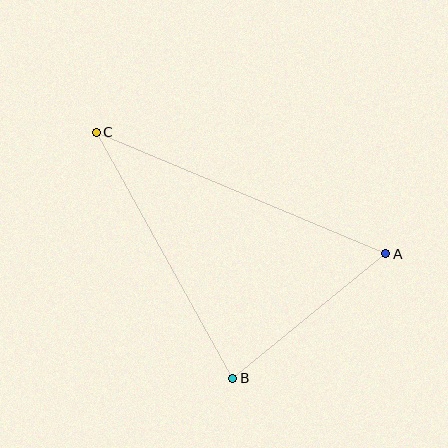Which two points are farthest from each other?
Points A and C are farthest from each other.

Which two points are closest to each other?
Points A and B are closest to each other.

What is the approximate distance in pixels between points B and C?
The distance between B and C is approximately 281 pixels.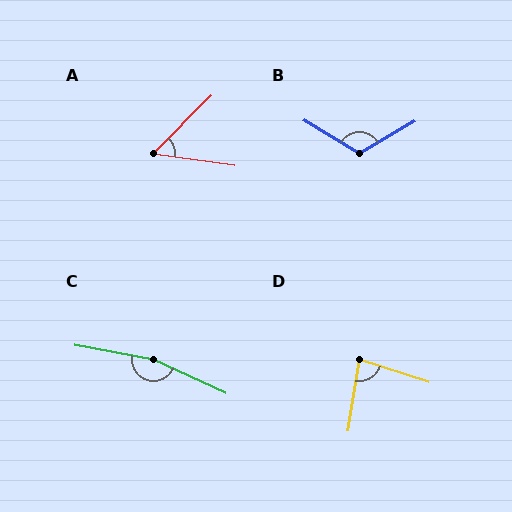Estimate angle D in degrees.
Approximately 81 degrees.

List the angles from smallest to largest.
A (53°), D (81°), B (119°), C (166°).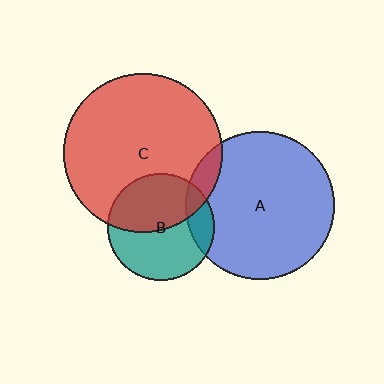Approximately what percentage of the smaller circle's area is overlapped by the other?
Approximately 15%.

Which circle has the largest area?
Circle C (red).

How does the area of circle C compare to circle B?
Approximately 2.2 times.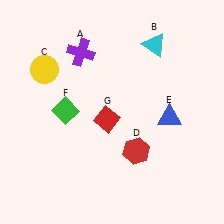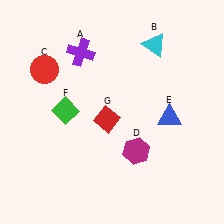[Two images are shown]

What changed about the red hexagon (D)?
In Image 1, D is red. In Image 2, it changed to magenta.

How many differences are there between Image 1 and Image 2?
There are 2 differences between the two images.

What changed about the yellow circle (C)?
In Image 1, C is yellow. In Image 2, it changed to red.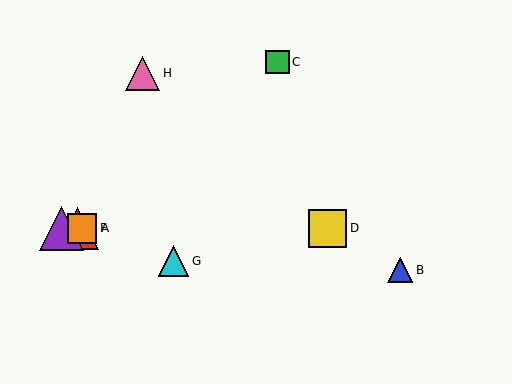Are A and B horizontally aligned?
No, A is at y≈228 and B is at y≈270.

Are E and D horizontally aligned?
Yes, both are at y≈228.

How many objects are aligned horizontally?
4 objects (A, D, E, F) are aligned horizontally.